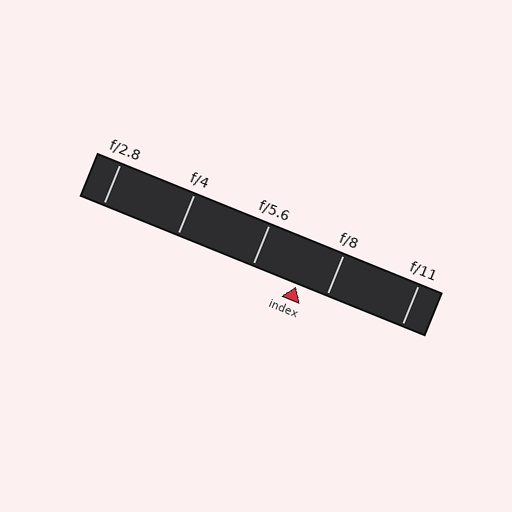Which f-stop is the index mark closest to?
The index mark is closest to f/8.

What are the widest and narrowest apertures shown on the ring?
The widest aperture shown is f/2.8 and the narrowest is f/11.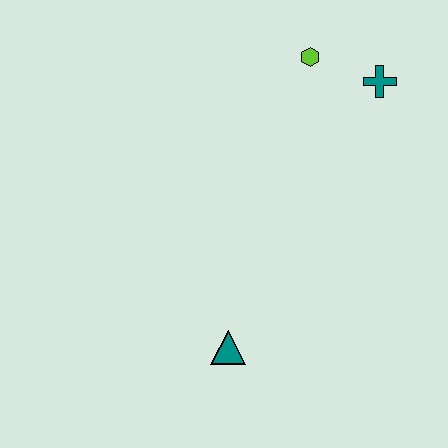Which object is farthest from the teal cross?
The teal triangle is farthest from the teal cross.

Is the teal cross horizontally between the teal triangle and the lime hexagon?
No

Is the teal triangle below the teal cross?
Yes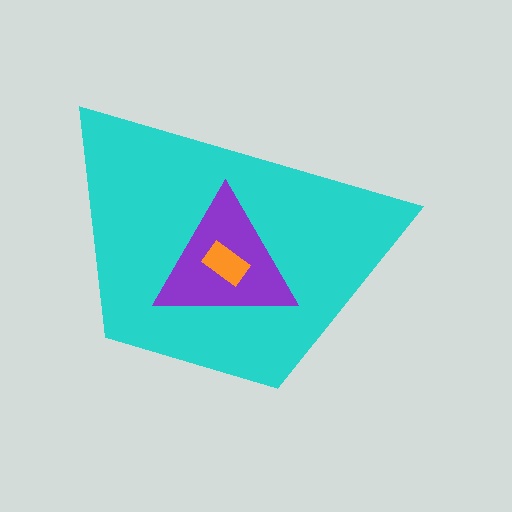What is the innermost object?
The orange rectangle.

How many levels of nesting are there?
3.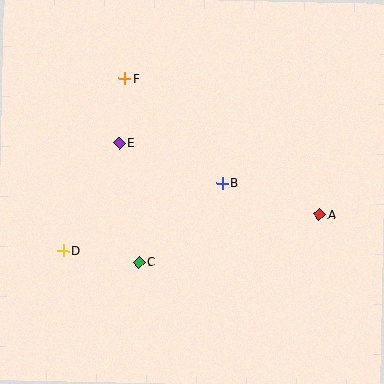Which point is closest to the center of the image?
Point B at (223, 183) is closest to the center.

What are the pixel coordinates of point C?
Point C is at (139, 262).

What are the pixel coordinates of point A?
Point A is at (319, 214).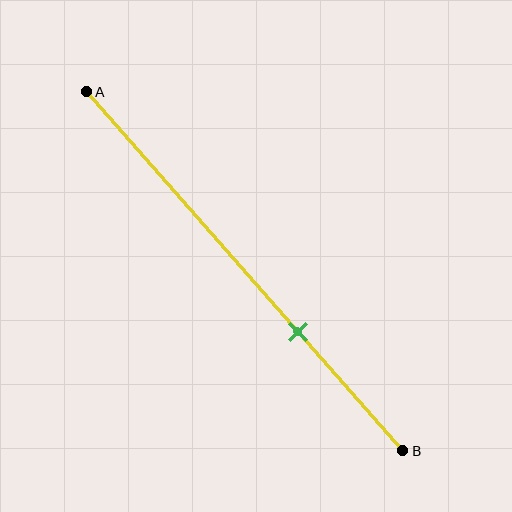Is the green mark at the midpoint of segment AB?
No, the mark is at about 65% from A, not at the 50% midpoint.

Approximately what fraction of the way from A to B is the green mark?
The green mark is approximately 65% of the way from A to B.